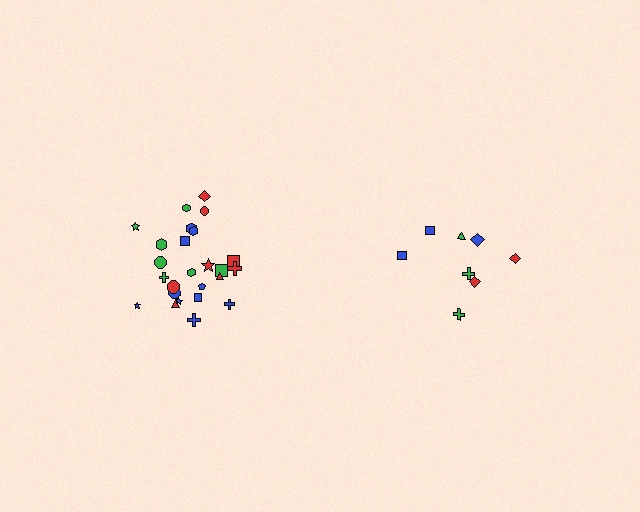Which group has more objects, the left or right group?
The left group.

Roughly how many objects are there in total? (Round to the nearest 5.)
Roughly 35 objects in total.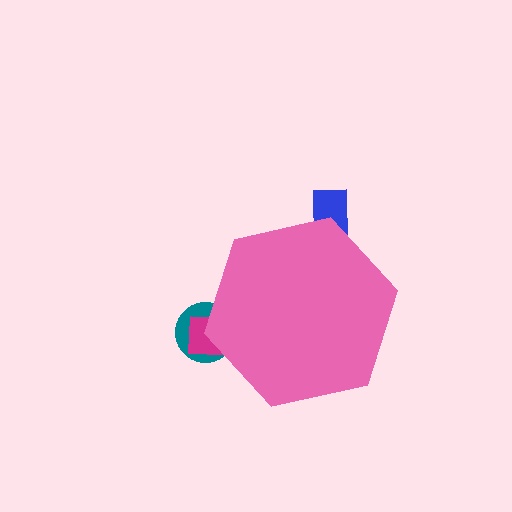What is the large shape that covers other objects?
A pink hexagon.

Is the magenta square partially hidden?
Yes, the magenta square is partially hidden behind the pink hexagon.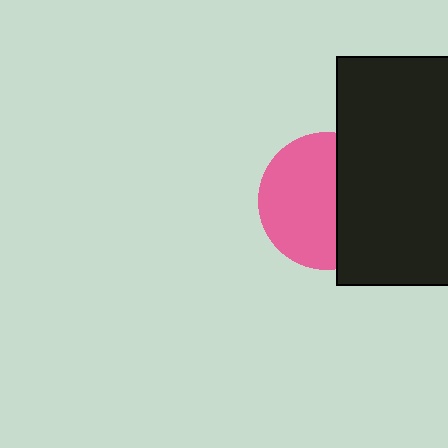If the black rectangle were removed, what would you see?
You would see the complete pink circle.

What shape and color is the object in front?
The object in front is a black rectangle.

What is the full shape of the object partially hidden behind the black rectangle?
The partially hidden object is a pink circle.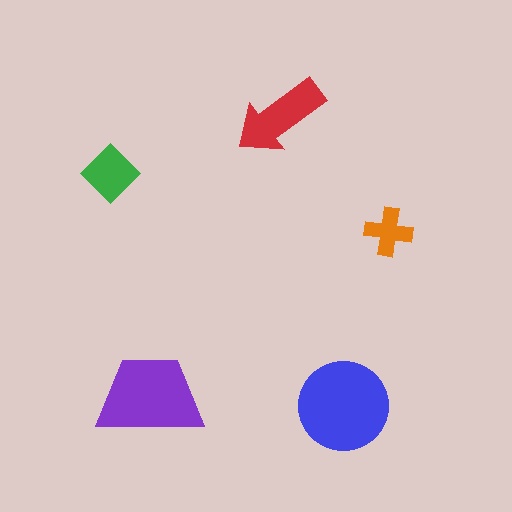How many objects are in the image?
There are 5 objects in the image.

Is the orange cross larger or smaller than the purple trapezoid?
Smaller.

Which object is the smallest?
The orange cross.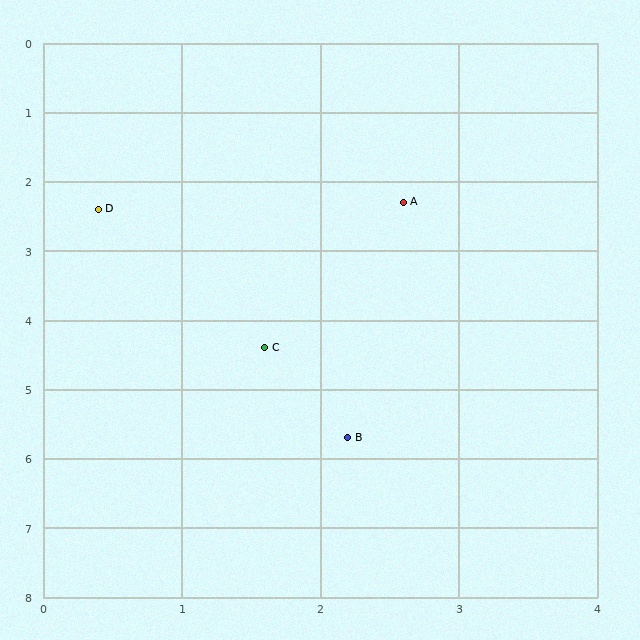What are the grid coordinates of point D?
Point D is at approximately (0.4, 2.4).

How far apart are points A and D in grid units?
Points A and D are about 2.2 grid units apart.